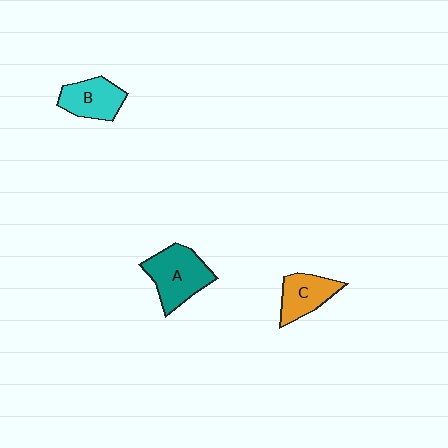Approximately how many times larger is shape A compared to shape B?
Approximately 1.4 times.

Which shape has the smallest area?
Shape C (orange).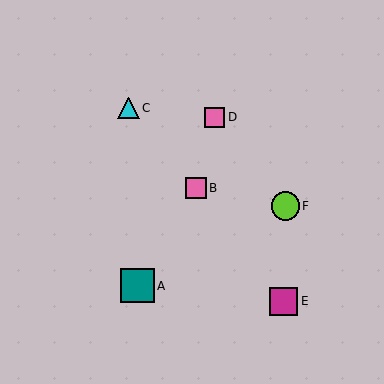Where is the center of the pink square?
The center of the pink square is at (215, 117).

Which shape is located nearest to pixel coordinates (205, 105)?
The pink square (labeled D) at (215, 117) is nearest to that location.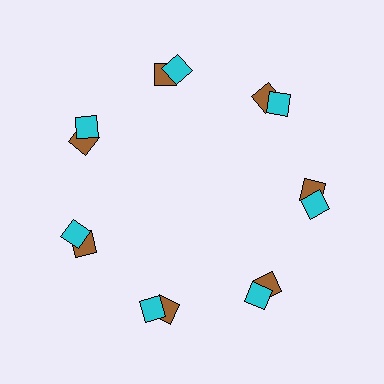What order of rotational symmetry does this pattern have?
This pattern has 7-fold rotational symmetry.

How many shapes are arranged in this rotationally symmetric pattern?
There are 14 shapes, arranged in 7 groups of 2.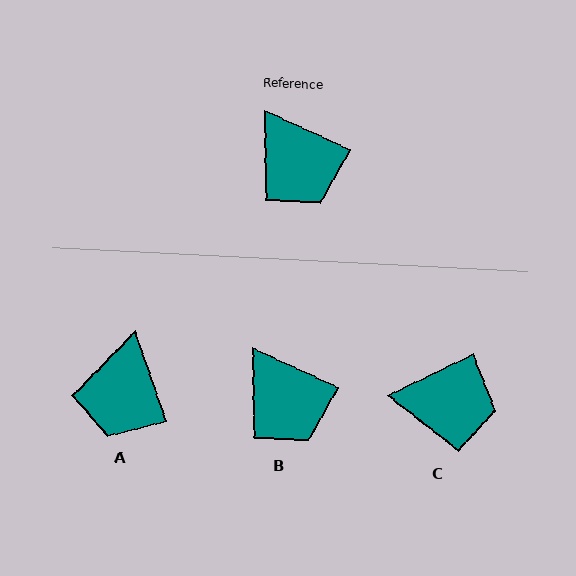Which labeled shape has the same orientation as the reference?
B.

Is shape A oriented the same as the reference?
No, it is off by about 46 degrees.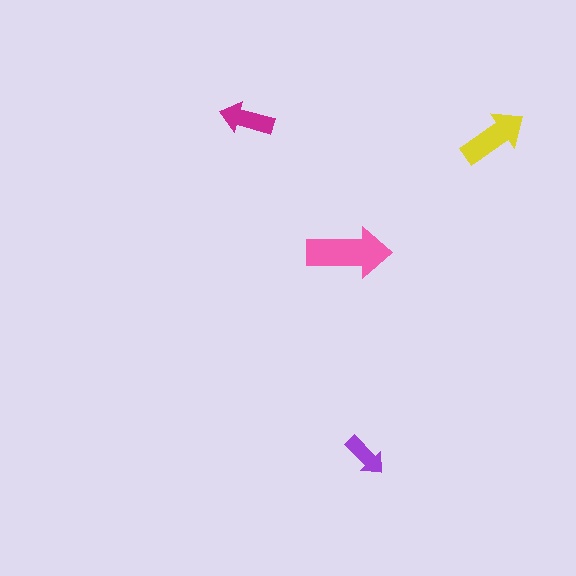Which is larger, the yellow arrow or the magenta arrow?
The yellow one.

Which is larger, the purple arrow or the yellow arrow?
The yellow one.